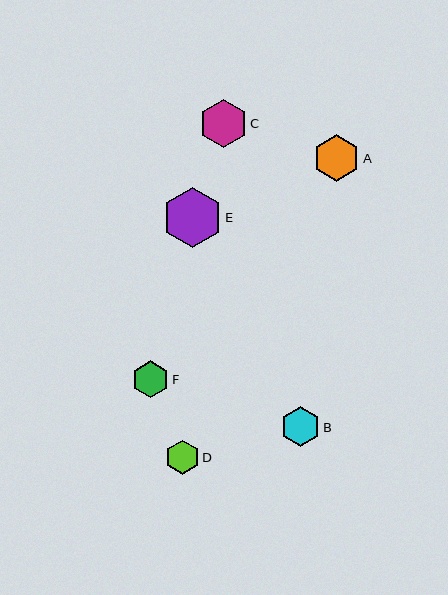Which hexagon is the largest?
Hexagon E is the largest with a size of approximately 59 pixels.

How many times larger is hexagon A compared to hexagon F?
Hexagon A is approximately 1.2 times the size of hexagon F.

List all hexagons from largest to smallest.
From largest to smallest: E, C, A, B, F, D.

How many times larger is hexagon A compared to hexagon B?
Hexagon A is approximately 1.2 times the size of hexagon B.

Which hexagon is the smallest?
Hexagon D is the smallest with a size of approximately 34 pixels.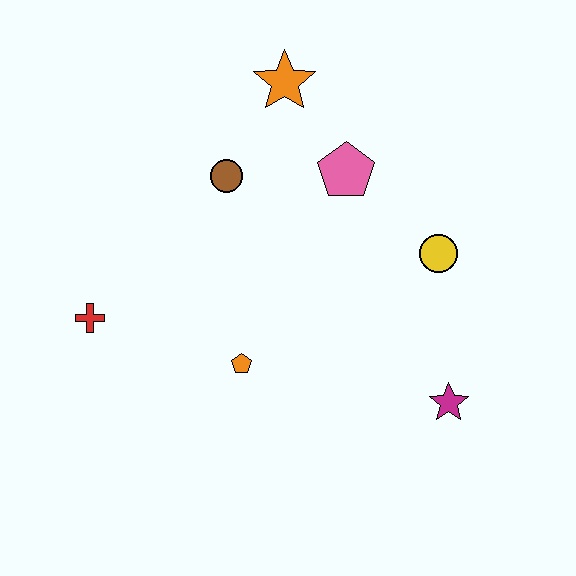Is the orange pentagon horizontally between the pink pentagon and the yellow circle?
No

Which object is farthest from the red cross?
The magenta star is farthest from the red cross.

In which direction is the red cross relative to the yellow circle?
The red cross is to the left of the yellow circle.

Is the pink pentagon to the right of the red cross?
Yes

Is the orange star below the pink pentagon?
No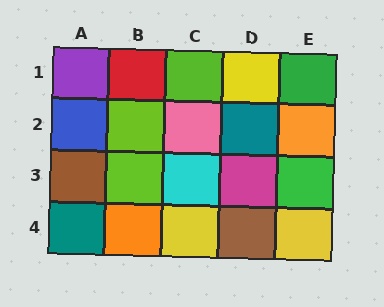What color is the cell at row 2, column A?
Blue.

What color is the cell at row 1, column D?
Yellow.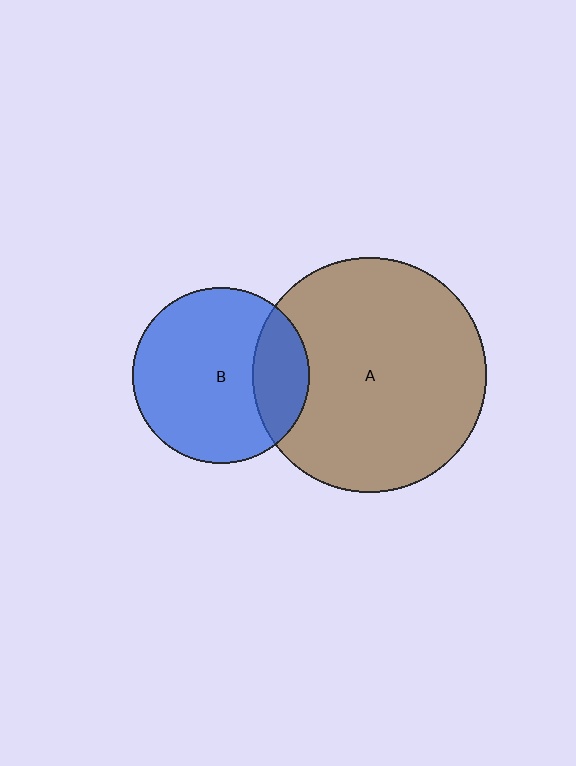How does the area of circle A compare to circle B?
Approximately 1.8 times.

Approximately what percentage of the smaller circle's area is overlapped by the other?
Approximately 20%.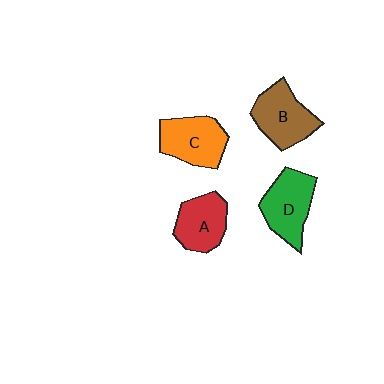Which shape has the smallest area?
Shape A (red).